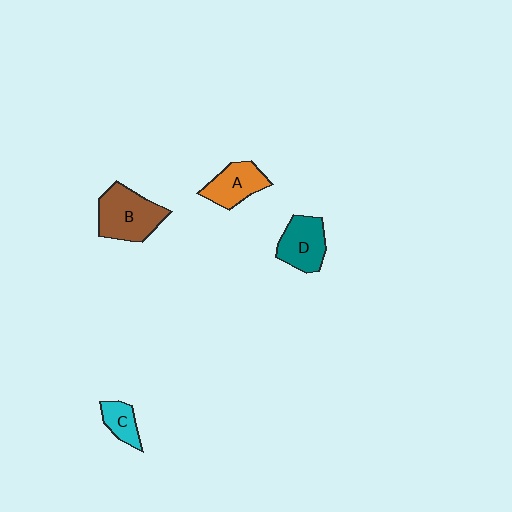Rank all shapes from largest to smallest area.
From largest to smallest: B (brown), D (teal), A (orange), C (cyan).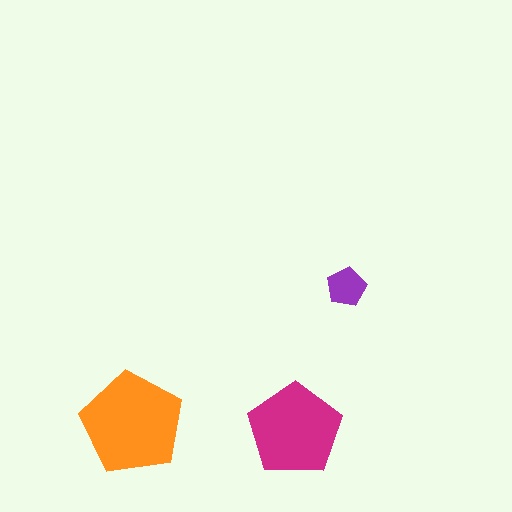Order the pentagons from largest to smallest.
the orange one, the magenta one, the purple one.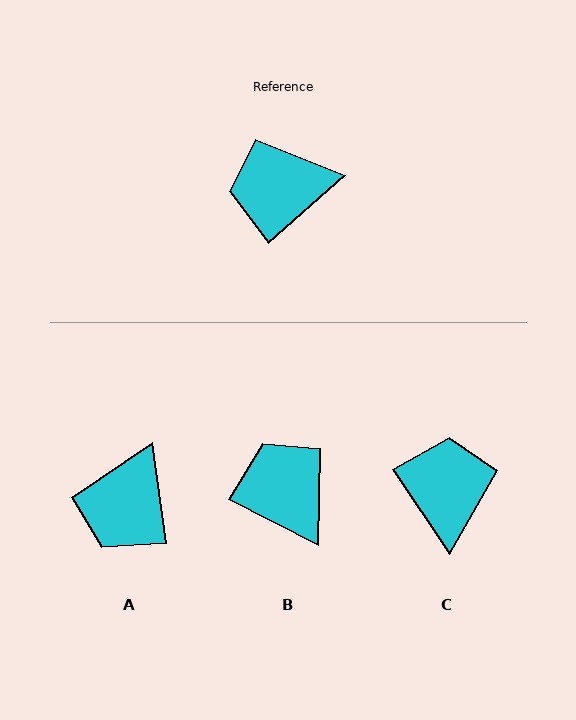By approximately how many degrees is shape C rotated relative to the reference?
Approximately 98 degrees clockwise.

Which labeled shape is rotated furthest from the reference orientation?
C, about 98 degrees away.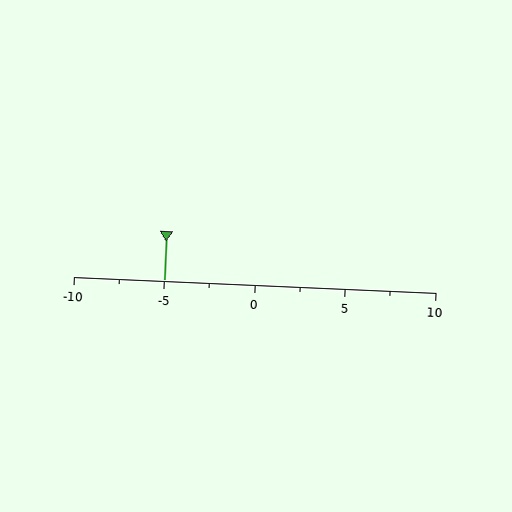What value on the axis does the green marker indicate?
The marker indicates approximately -5.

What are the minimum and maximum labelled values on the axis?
The axis runs from -10 to 10.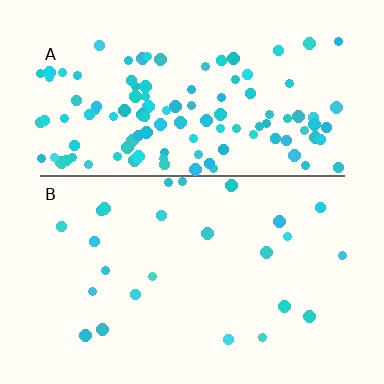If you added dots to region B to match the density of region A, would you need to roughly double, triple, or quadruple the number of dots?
Approximately quadruple.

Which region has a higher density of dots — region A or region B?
A (the top).